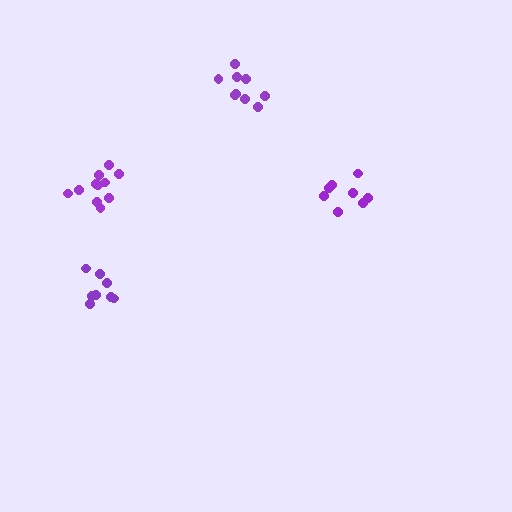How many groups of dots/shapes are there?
There are 4 groups.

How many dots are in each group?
Group 1: 11 dots, Group 2: 8 dots, Group 3: 9 dots, Group 4: 8 dots (36 total).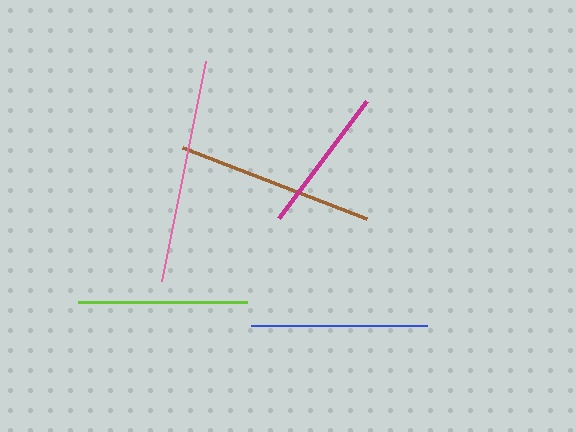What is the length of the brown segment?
The brown segment is approximately 197 pixels long.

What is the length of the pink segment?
The pink segment is approximately 225 pixels long.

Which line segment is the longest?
The pink line is the longest at approximately 225 pixels.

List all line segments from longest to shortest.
From longest to shortest: pink, brown, blue, lime, magenta.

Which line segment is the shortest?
The magenta line is the shortest at approximately 146 pixels.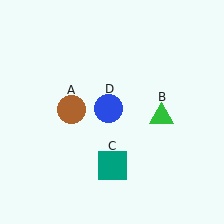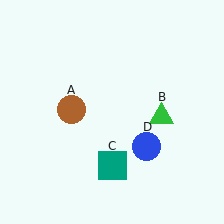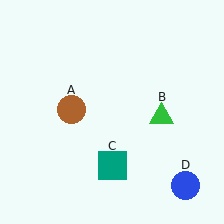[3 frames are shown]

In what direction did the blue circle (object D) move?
The blue circle (object D) moved down and to the right.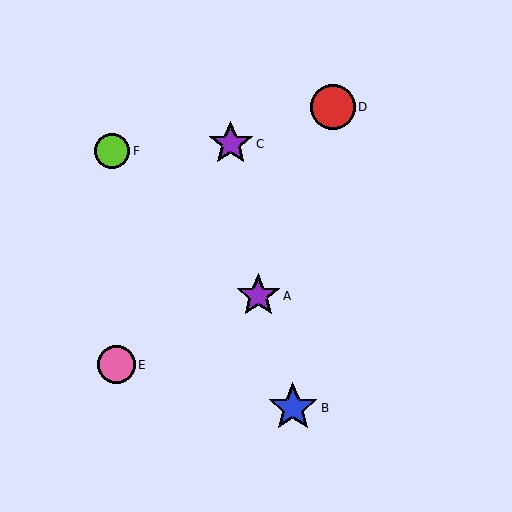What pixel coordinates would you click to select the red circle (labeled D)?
Click at (333, 107) to select the red circle D.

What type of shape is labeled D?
Shape D is a red circle.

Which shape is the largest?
The blue star (labeled B) is the largest.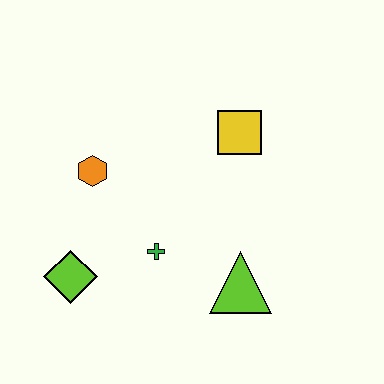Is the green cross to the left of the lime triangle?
Yes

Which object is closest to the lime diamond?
The green cross is closest to the lime diamond.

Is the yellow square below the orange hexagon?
No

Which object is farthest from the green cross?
The yellow square is farthest from the green cross.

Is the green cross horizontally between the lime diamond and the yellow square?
Yes